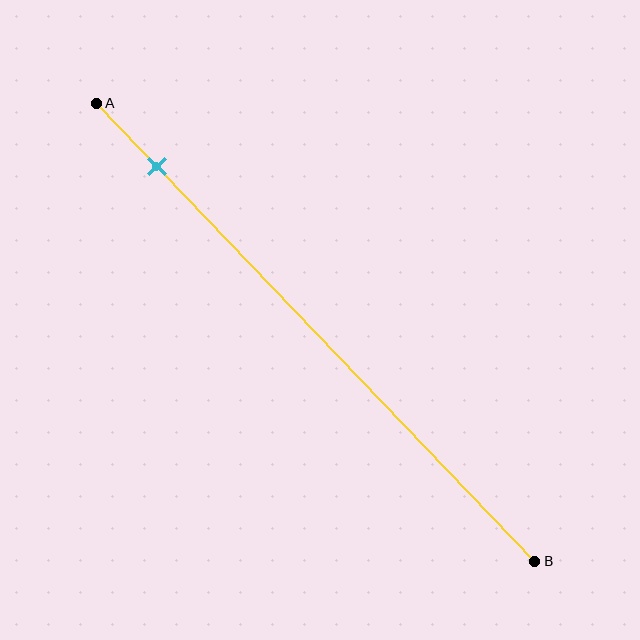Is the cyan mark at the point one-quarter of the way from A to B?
No, the mark is at about 15% from A, not at the 25% one-quarter point.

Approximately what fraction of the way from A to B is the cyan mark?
The cyan mark is approximately 15% of the way from A to B.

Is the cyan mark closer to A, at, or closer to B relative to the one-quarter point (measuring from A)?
The cyan mark is closer to point A than the one-quarter point of segment AB.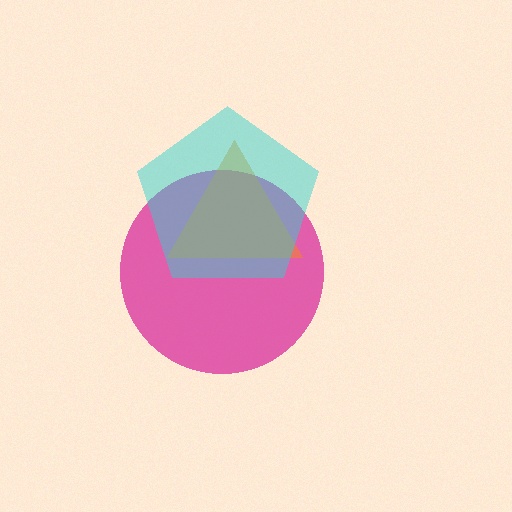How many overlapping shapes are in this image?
There are 3 overlapping shapes in the image.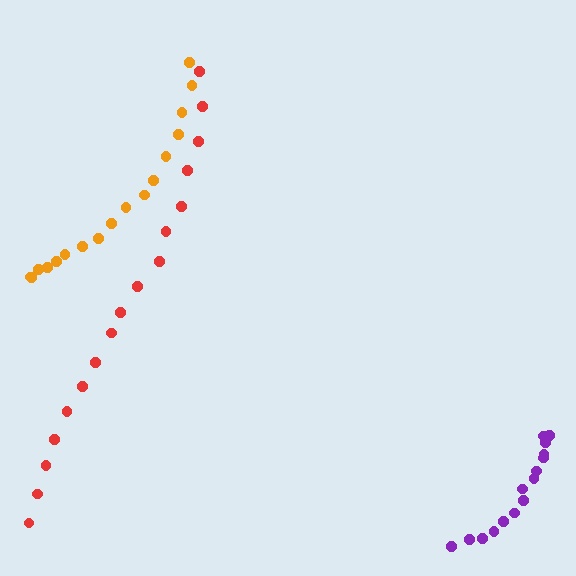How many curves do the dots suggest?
There are 3 distinct paths.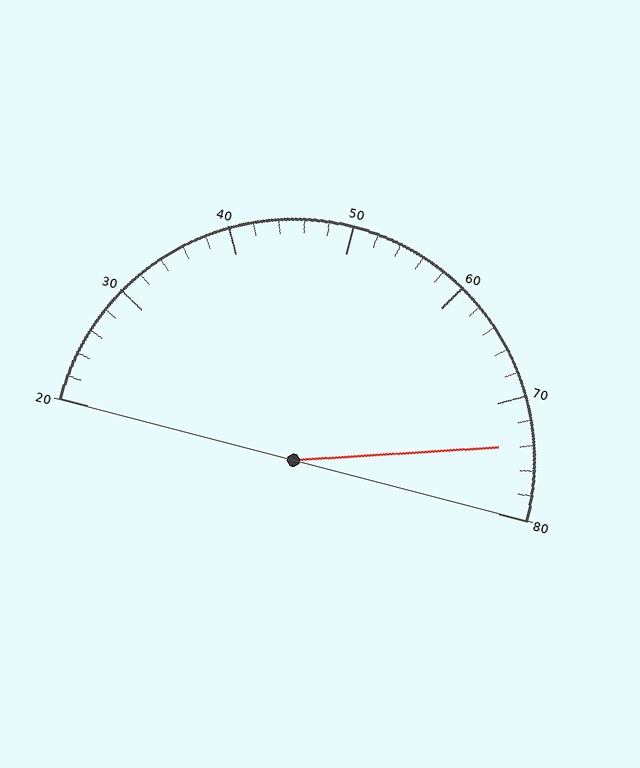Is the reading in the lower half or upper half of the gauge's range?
The reading is in the upper half of the range (20 to 80).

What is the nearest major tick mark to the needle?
The nearest major tick mark is 70.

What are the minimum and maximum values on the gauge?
The gauge ranges from 20 to 80.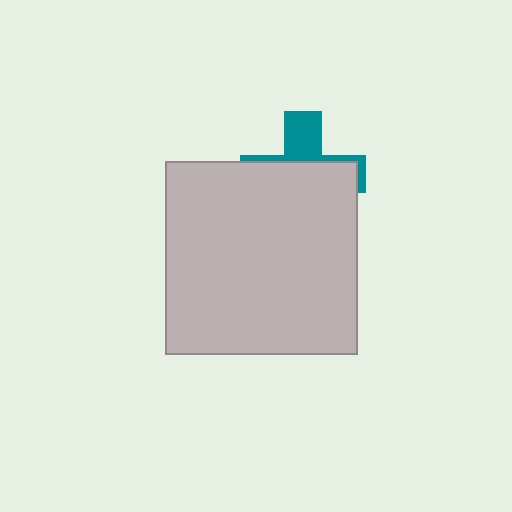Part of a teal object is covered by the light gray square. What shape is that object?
It is a cross.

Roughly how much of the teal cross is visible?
A small part of it is visible (roughly 33%).